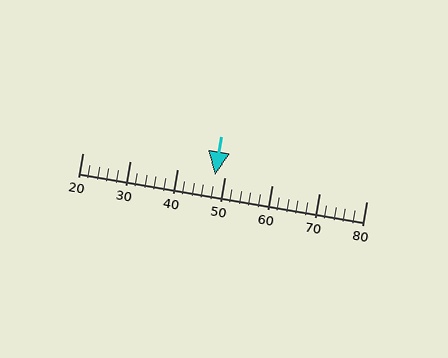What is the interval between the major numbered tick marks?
The major tick marks are spaced 10 units apart.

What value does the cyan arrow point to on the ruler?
The cyan arrow points to approximately 48.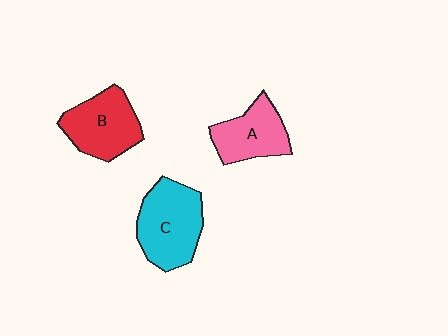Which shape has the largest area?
Shape C (cyan).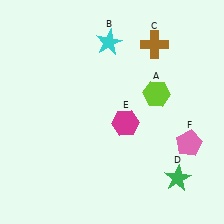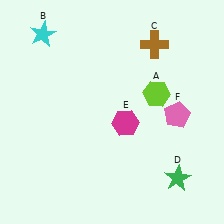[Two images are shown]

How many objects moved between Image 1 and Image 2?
2 objects moved between the two images.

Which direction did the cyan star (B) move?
The cyan star (B) moved left.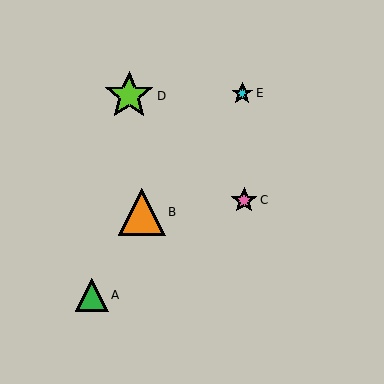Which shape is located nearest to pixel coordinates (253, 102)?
The cyan star (labeled E) at (242, 93) is nearest to that location.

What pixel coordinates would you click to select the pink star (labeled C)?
Click at (244, 200) to select the pink star C.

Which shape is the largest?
The lime star (labeled D) is the largest.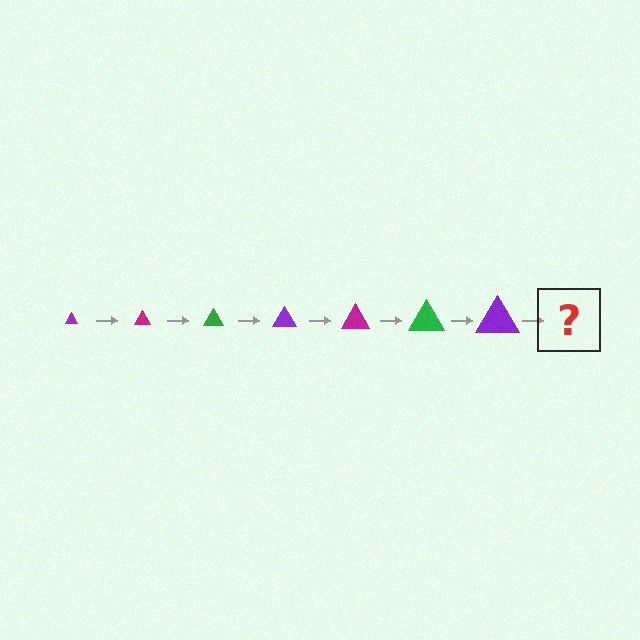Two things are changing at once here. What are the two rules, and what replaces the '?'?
The two rules are that the triangle grows larger each step and the color cycles through purple, magenta, and green. The '?' should be a magenta triangle, larger than the previous one.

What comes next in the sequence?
The next element should be a magenta triangle, larger than the previous one.